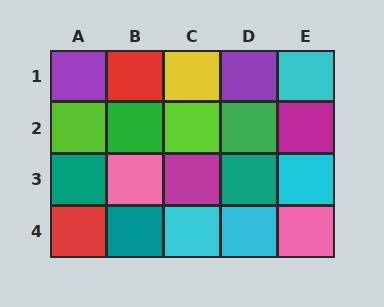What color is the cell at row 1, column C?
Yellow.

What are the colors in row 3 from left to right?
Teal, pink, magenta, teal, cyan.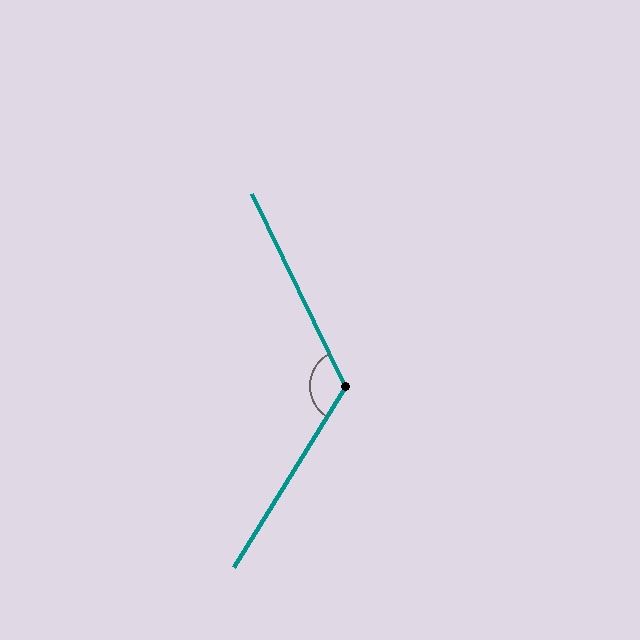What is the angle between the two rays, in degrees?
Approximately 123 degrees.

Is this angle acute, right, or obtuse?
It is obtuse.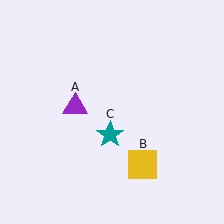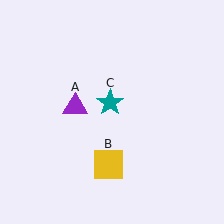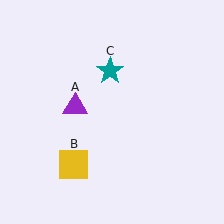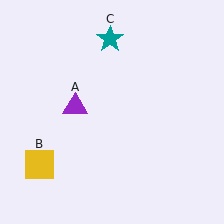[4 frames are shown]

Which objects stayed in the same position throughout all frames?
Purple triangle (object A) remained stationary.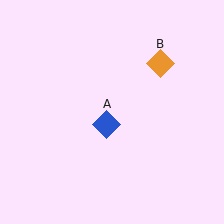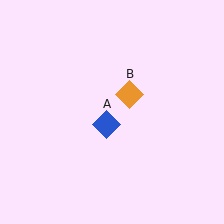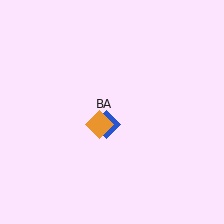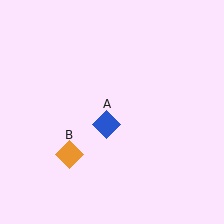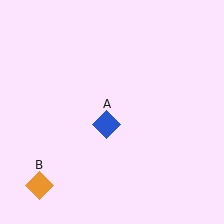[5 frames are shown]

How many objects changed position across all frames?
1 object changed position: orange diamond (object B).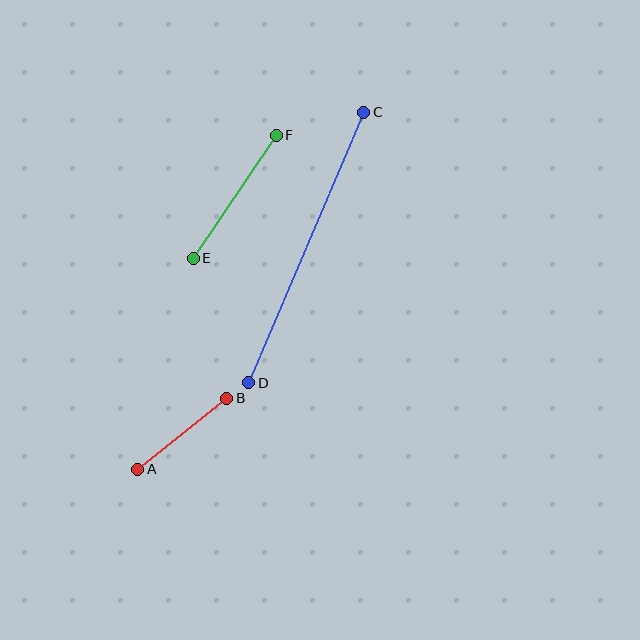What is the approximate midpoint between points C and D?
The midpoint is at approximately (306, 247) pixels.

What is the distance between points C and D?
The distance is approximately 294 pixels.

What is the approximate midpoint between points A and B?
The midpoint is at approximately (182, 434) pixels.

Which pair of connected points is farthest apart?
Points C and D are farthest apart.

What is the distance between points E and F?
The distance is approximately 148 pixels.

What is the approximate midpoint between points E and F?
The midpoint is at approximately (235, 197) pixels.